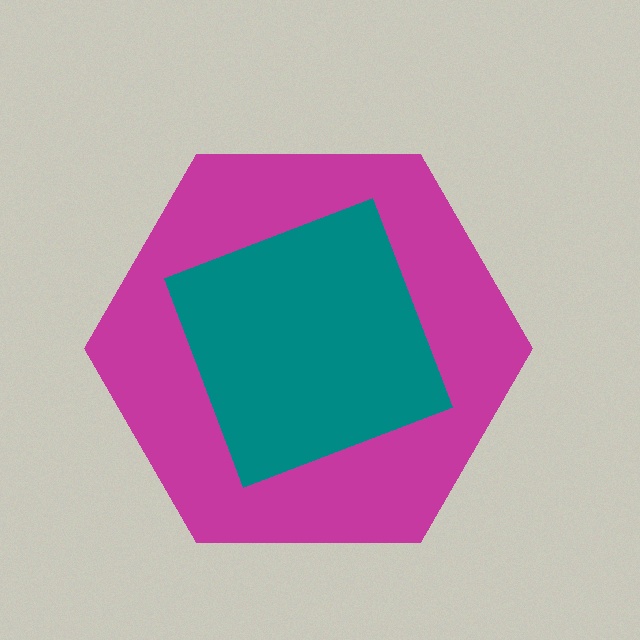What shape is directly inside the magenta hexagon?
The teal square.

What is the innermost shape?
The teal square.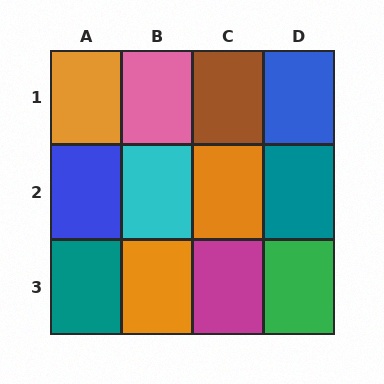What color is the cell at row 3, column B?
Orange.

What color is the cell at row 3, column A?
Teal.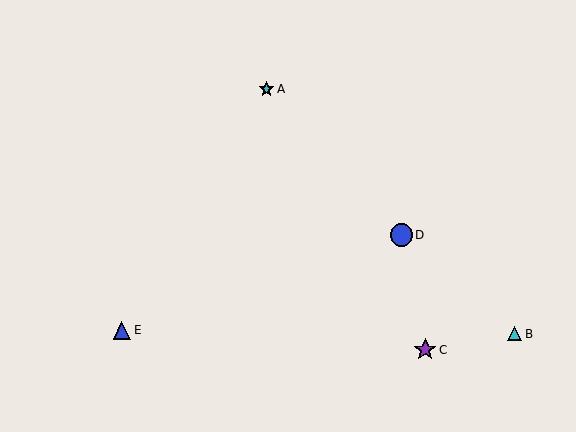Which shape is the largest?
The purple star (labeled C) is the largest.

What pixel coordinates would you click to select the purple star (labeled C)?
Click at (425, 350) to select the purple star C.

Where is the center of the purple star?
The center of the purple star is at (425, 350).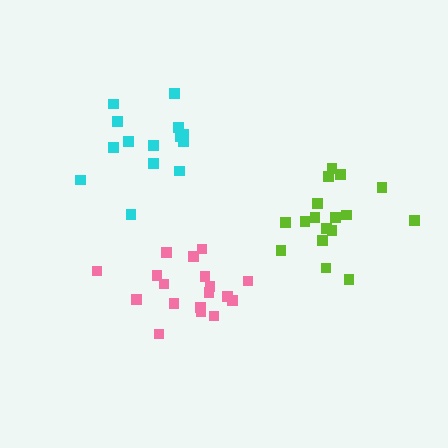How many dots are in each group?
Group 1: 14 dots, Group 2: 17 dots, Group 3: 18 dots (49 total).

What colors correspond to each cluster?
The clusters are colored: cyan, lime, pink.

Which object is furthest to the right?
The lime cluster is rightmost.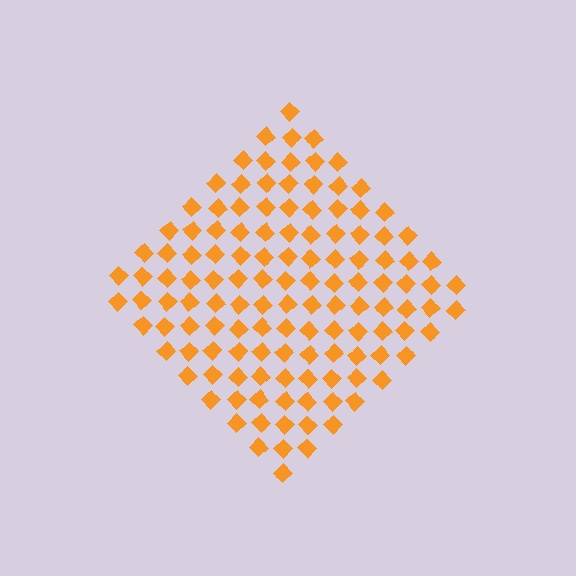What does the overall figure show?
The overall figure shows a diamond.